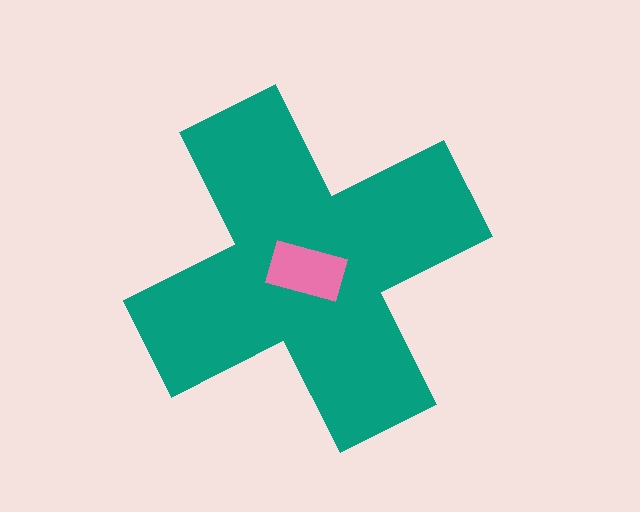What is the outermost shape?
The teal cross.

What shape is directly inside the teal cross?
The pink rectangle.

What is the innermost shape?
The pink rectangle.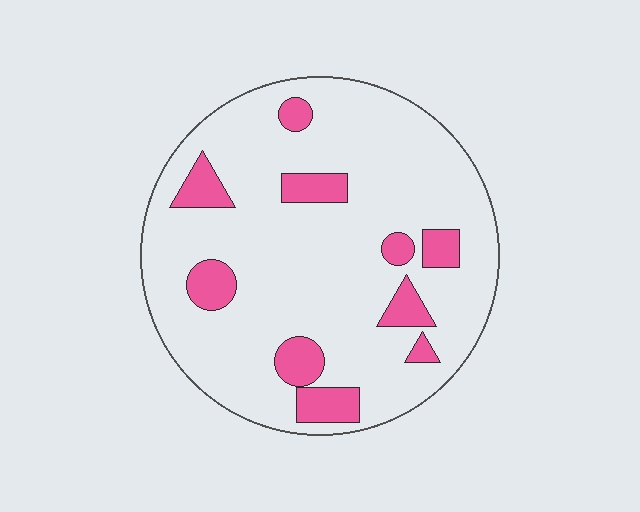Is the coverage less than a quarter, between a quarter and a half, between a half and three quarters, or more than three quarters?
Less than a quarter.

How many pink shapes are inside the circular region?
10.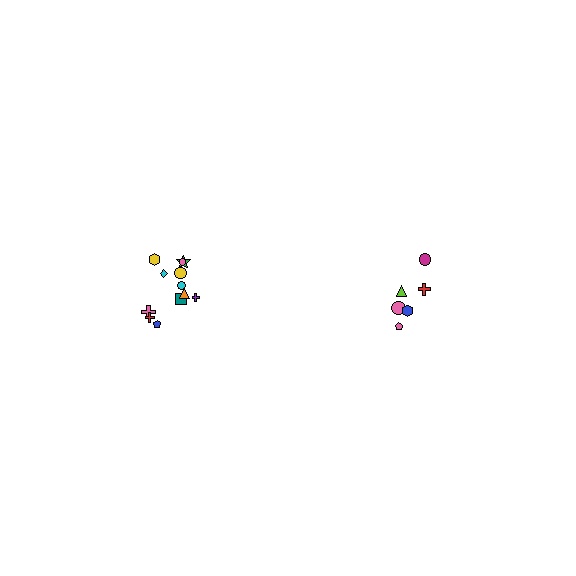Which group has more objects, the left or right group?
The left group.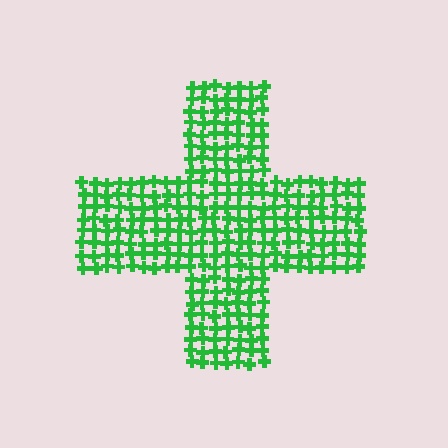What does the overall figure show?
The overall figure shows a cross.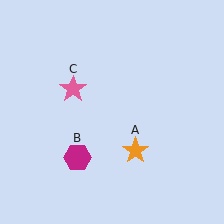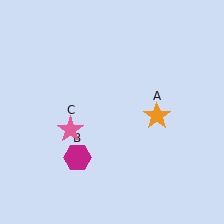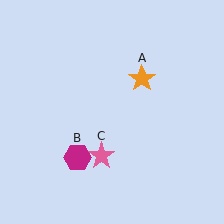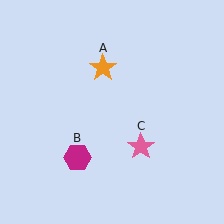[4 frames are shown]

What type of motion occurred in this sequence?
The orange star (object A), pink star (object C) rotated counterclockwise around the center of the scene.